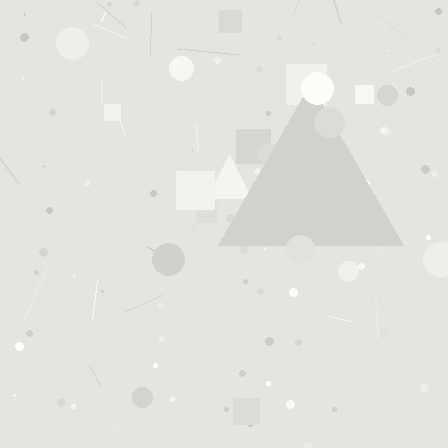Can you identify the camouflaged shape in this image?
The camouflaged shape is a triangle.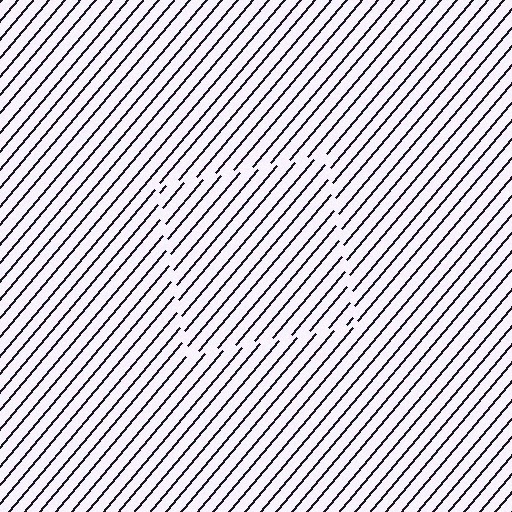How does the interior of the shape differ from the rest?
The interior of the shape contains the same grating, shifted by half a period — the contour is defined by the phase discontinuity where line-ends from the inner and outer gratings abut.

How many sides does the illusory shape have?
4 sides — the line-ends trace a square.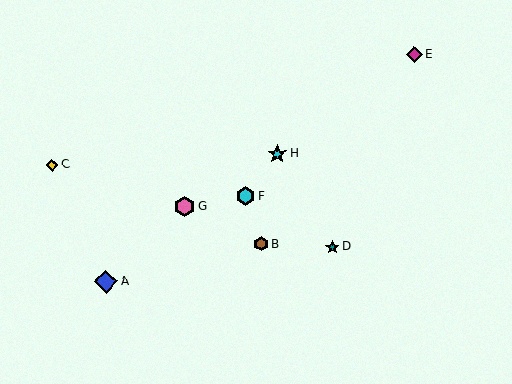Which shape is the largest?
The blue diamond (labeled A) is the largest.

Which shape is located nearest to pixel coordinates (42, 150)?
The yellow diamond (labeled C) at (52, 165) is nearest to that location.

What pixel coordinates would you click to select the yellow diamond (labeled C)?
Click at (52, 165) to select the yellow diamond C.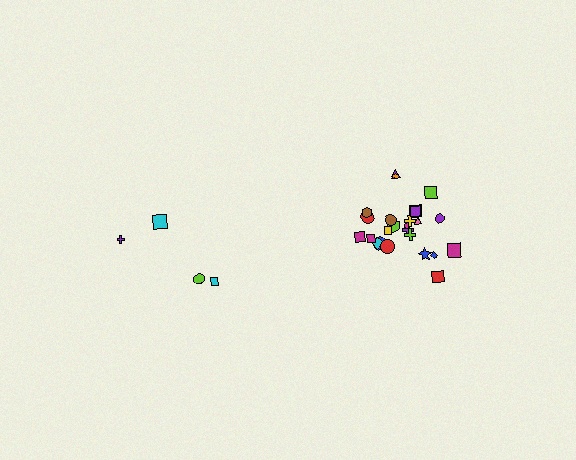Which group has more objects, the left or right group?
The right group.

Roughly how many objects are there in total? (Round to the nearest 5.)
Roughly 30 objects in total.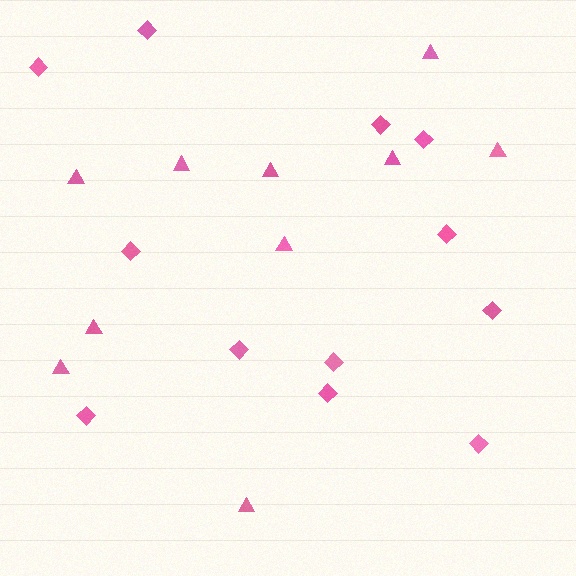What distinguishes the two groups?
There are 2 groups: one group of triangles (10) and one group of diamonds (12).